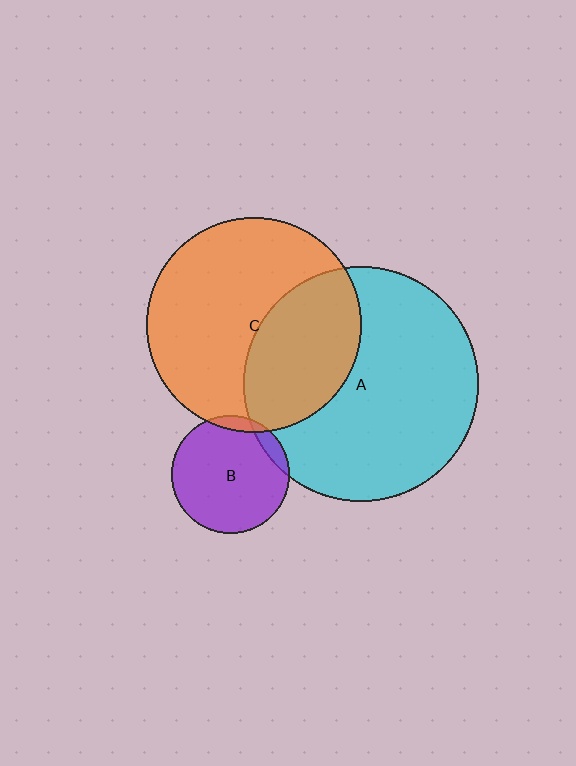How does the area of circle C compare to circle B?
Approximately 3.3 times.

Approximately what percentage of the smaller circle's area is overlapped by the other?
Approximately 5%.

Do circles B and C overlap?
Yes.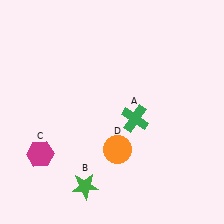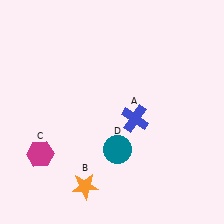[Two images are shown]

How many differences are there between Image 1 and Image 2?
There are 3 differences between the two images.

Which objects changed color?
A changed from green to blue. B changed from green to orange. D changed from orange to teal.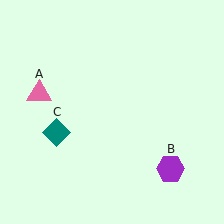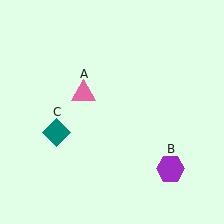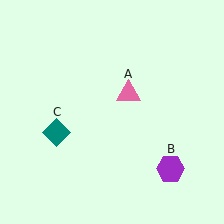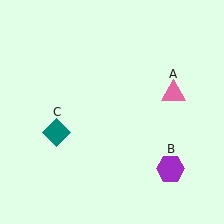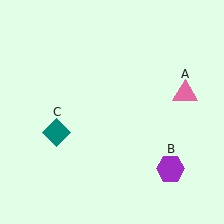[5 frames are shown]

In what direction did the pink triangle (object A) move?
The pink triangle (object A) moved right.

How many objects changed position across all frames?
1 object changed position: pink triangle (object A).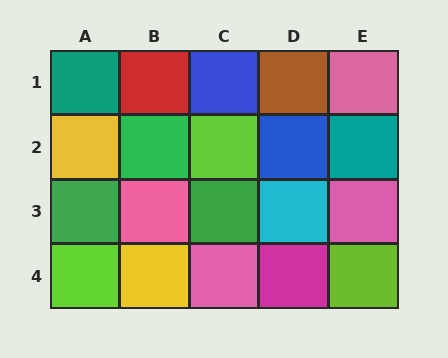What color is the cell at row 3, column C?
Green.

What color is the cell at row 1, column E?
Pink.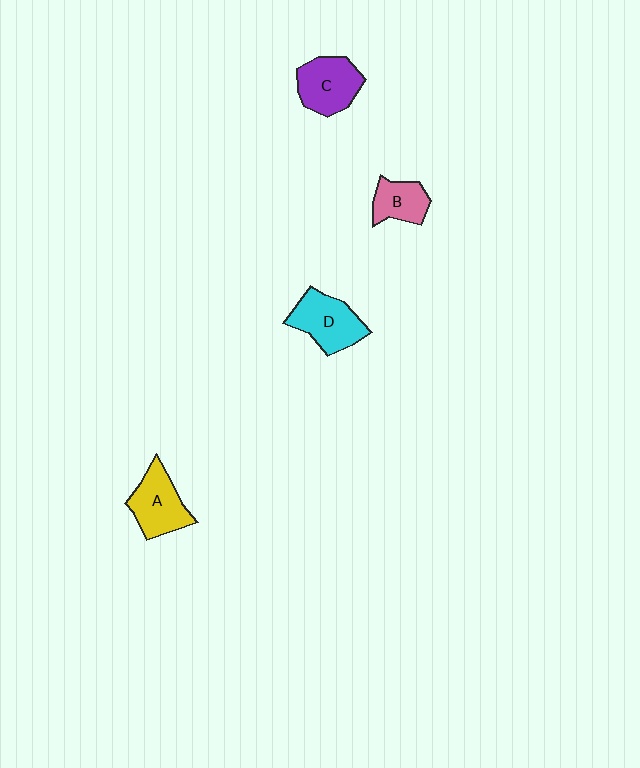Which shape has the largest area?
Shape D (cyan).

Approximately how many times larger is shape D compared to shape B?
Approximately 1.5 times.